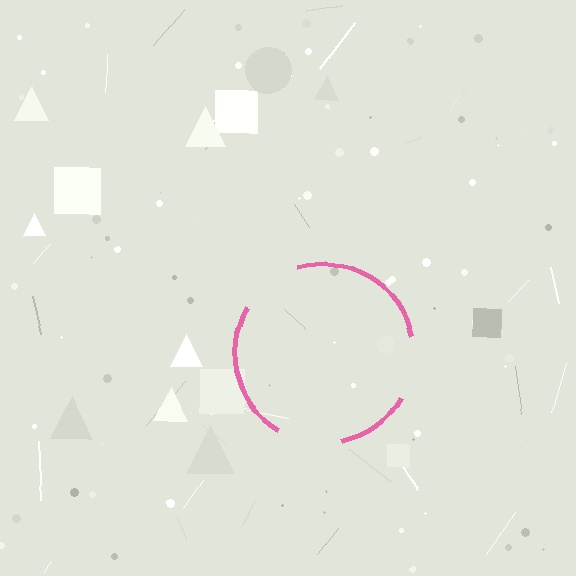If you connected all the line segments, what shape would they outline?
They would outline a circle.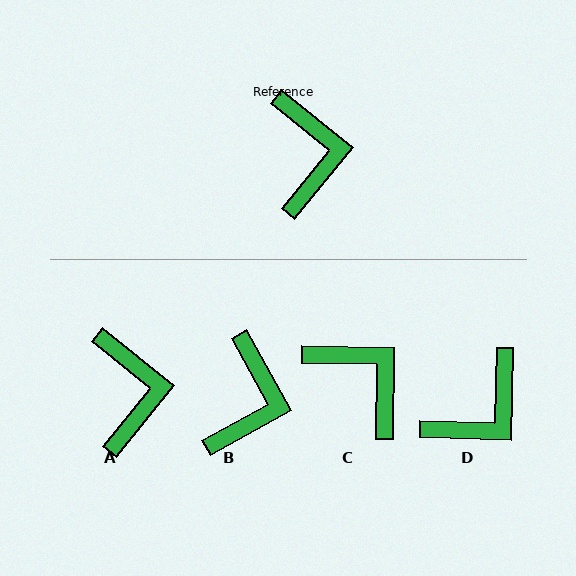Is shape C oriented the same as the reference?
No, it is off by about 38 degrees.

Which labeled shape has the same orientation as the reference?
A.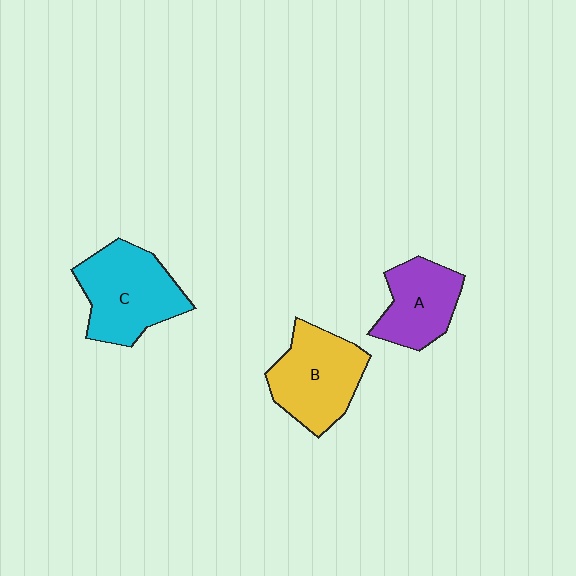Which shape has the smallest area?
Shape A (purple).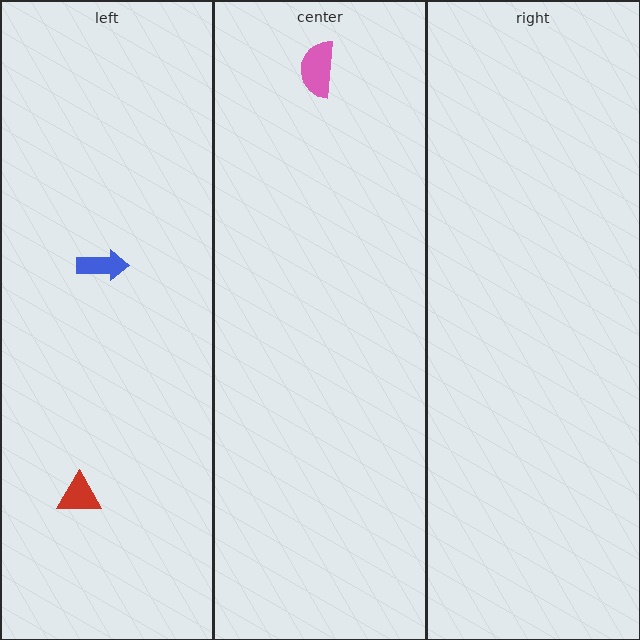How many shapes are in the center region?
1.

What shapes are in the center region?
The pink semicircle.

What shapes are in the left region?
The blue arrow, the red triangle.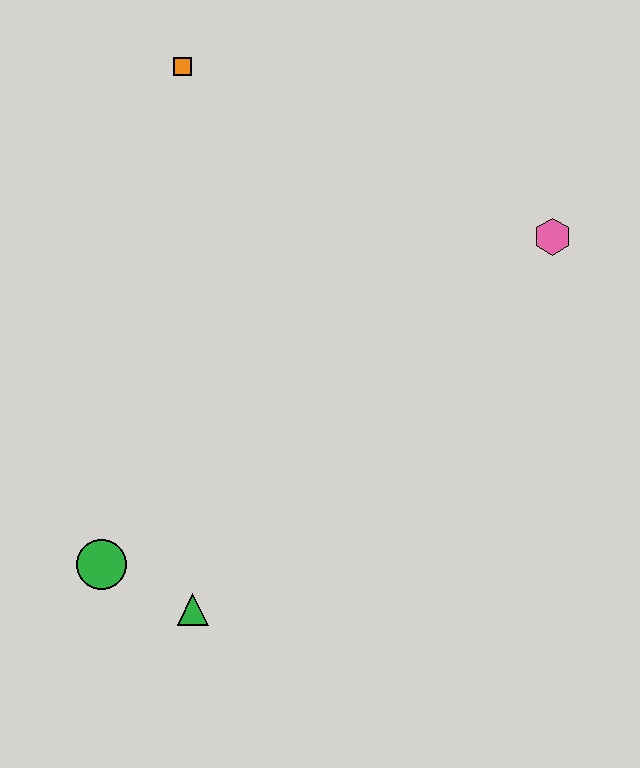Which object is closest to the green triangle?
The green circle is closest to the green triangle.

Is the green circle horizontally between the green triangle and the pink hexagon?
No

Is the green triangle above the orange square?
No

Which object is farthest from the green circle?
The pink hexagon is farthest from the green circle.